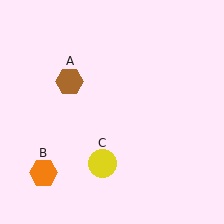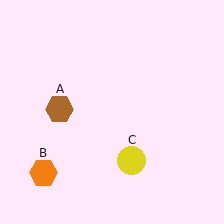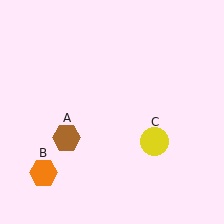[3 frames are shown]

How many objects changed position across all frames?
2 objects changed position: brown hexagon (object A), yellow circle (object C).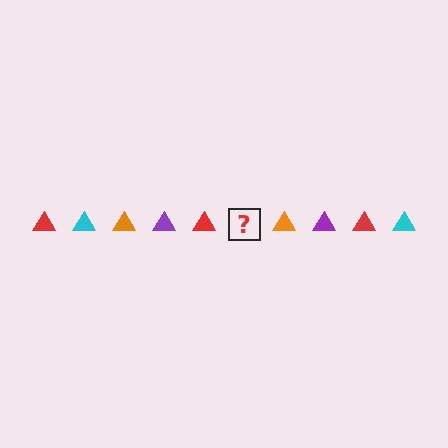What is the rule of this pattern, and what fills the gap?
The rule is that the pattern cycles through red, cyan, orange, purple triangles. The gap should be filled with a cyan triangle.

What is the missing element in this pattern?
The missing element is a cyan triangle.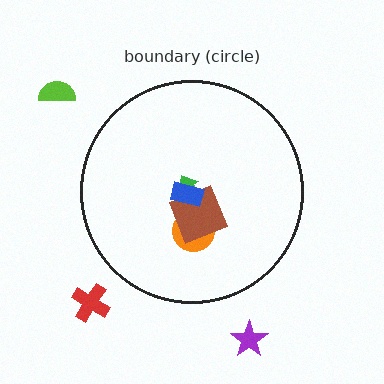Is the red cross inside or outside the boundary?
Outside.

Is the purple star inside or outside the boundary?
Outside.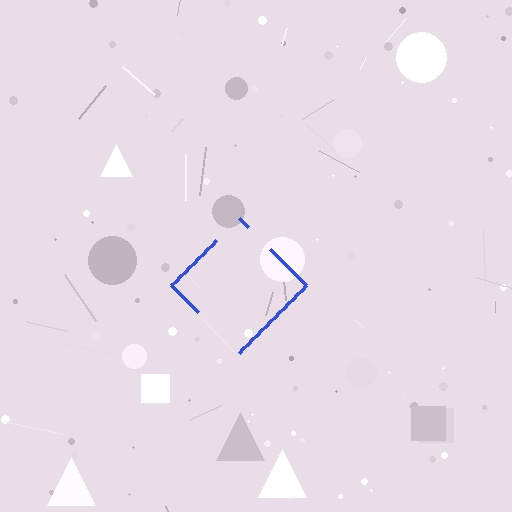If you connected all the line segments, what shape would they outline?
They would outline a diamond.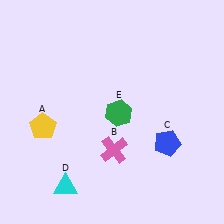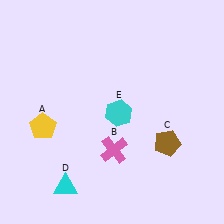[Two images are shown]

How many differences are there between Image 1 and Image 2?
There are 2 differences between the two images.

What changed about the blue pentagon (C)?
In Image 1, C is blue. In Image 2, it changed to brown.